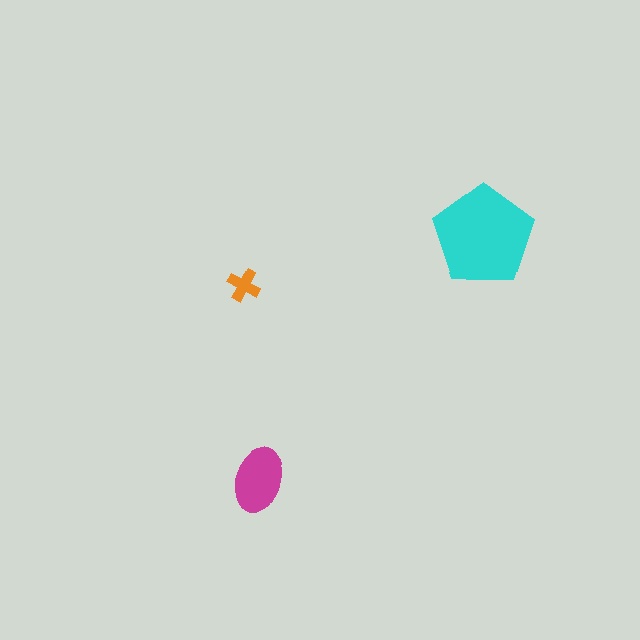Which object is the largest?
The cyan pentagon.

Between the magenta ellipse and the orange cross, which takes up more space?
The magenta ellipse.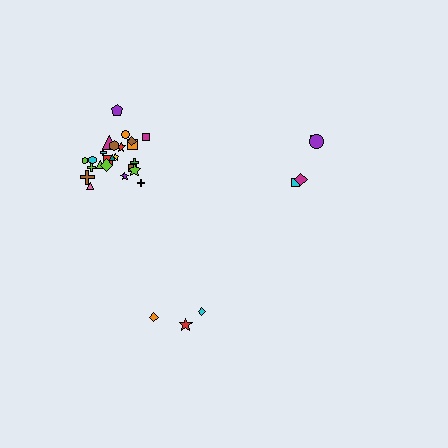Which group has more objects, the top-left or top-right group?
The top-left group.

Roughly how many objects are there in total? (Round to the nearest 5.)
Roughly 30 objects in total.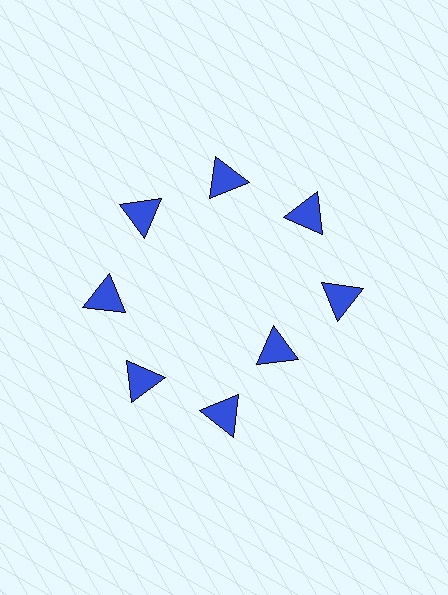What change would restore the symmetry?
The symmetry would be restored by moving it outward, back onto the ring so that all 8 triangles sit at equal angles and equal distance from the center.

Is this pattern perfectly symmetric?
No. The 8 blue triangles are arranged in a ring, but one element near the 4 o'clock position is pulled inward toward the center, breaking the 8-fold rotational symmetry.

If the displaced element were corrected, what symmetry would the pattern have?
It would have 8-fold rotational symmetry — the pattern would map onto itself every 45 degrees.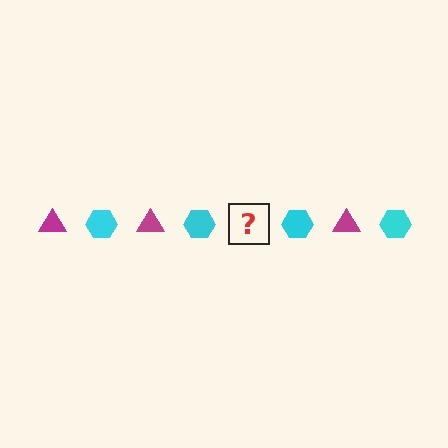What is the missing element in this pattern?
The missing element is a magenta triangle.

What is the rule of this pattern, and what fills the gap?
The rule is that the pattern alternates between magenta triangle and cyan hexagon. The gap should be filled with a magenta triangle.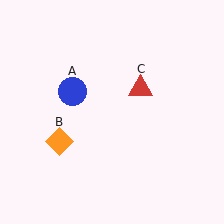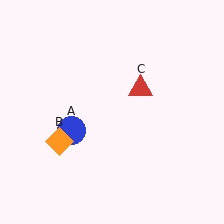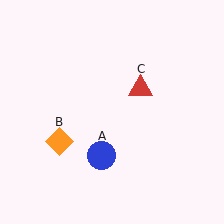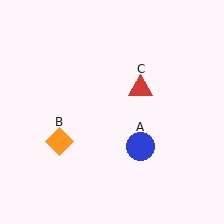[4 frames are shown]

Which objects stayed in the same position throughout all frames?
Orange diamond (object B) and red triangle (object C) remained stationary.